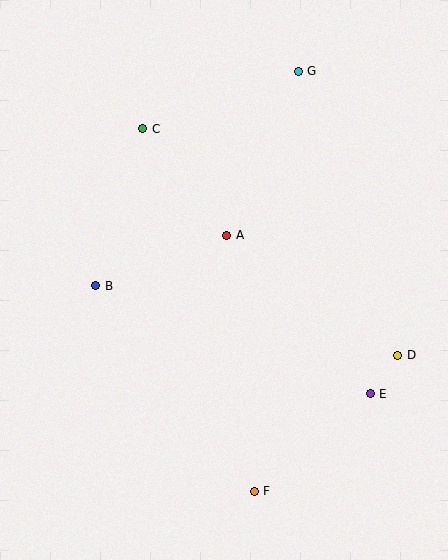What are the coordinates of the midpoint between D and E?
The midpoint between D and E is at (384, 374).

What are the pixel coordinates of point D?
Point D is at (398, 355).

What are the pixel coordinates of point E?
Point E is at (370, 394).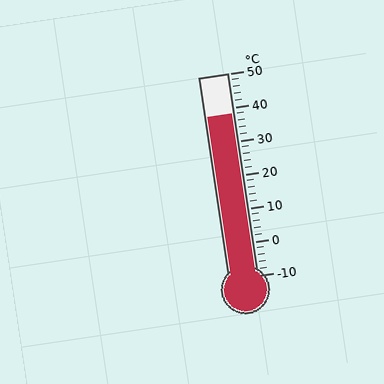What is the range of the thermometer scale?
The thermometer scale ranges from -10°C to 50°C.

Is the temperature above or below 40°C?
The temperature is below 40°C.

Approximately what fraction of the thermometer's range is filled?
The thermometer is filled to approximately 80% of its range.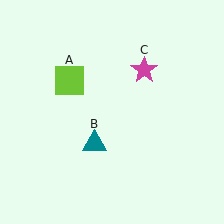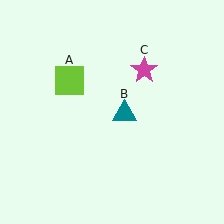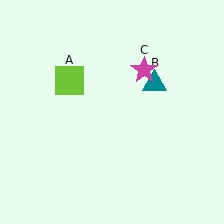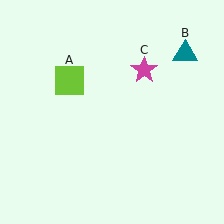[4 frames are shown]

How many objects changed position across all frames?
1 object changed position: teal triangle (object B).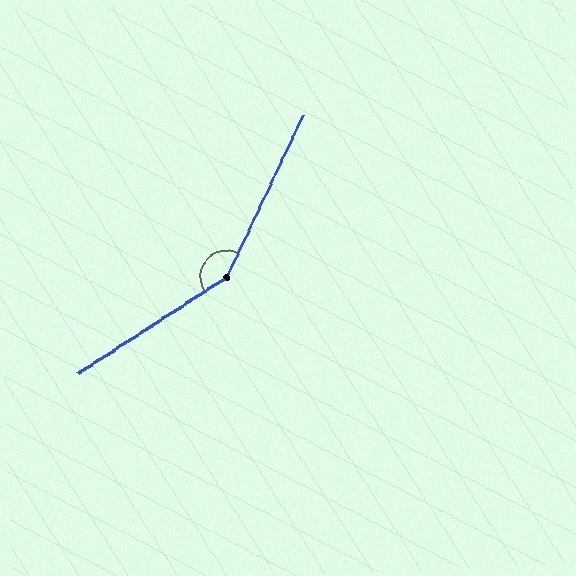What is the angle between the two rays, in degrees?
Approximately 148 degrees.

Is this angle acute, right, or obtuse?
It is obtuse.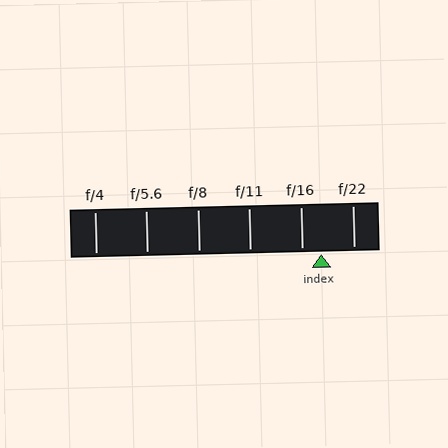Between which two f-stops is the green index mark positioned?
The index mark is between f/16 and f/22.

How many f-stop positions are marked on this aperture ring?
There are 6 f-stop positions marked.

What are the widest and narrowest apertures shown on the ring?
The widest aperture shown is f/4 and the narrowest is f/22.